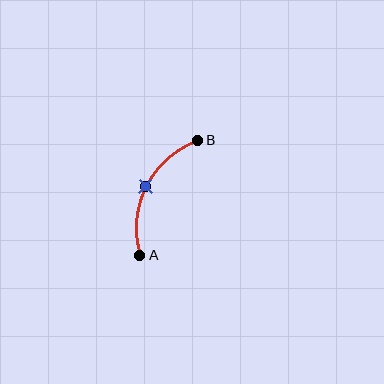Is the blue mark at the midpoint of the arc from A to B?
Yes. The blue mark lies on the arc at equal arc-length from both A and B — it is the arc midpoint.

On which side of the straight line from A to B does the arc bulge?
The arc bulges to the left of the straight line connecting A and B.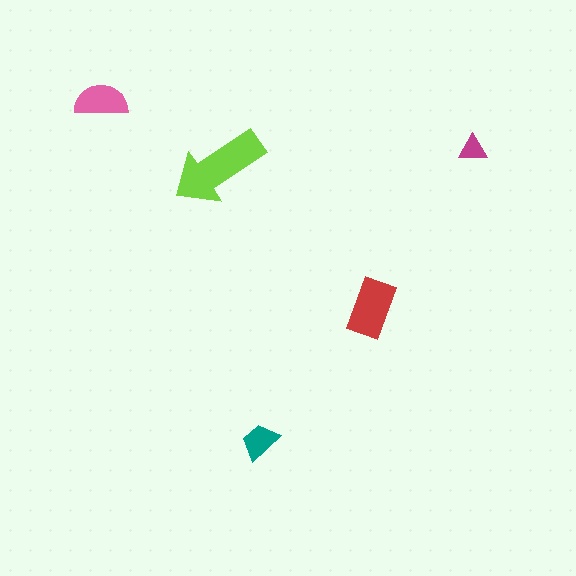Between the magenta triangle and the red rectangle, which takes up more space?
The red rectangle.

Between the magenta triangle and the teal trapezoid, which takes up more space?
The teal trapezoid.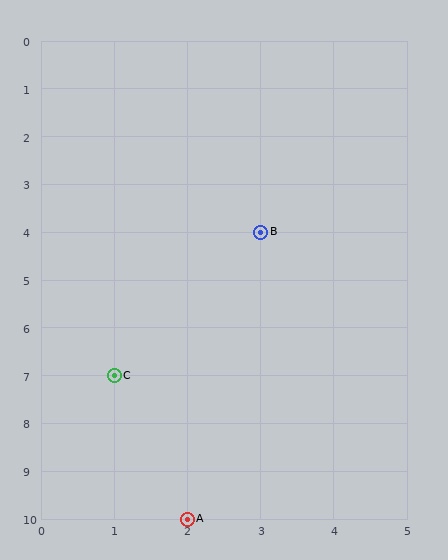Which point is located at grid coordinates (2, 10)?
Point A is at (2, 10).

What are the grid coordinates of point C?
Point C is at grid coordinates (1, 7).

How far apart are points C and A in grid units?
Points C and A are 1 column and 3 rows apart (about 3.2 grid units diagonally).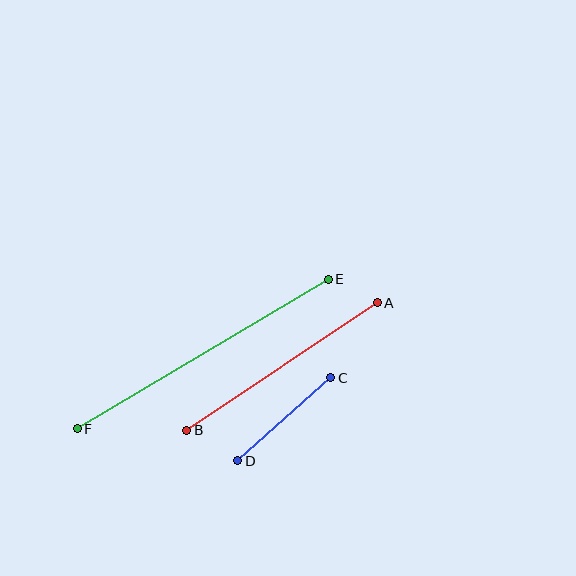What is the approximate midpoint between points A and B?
The midpoint is at approximately (282, 367) pixels.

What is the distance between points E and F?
The distance is approximately 292 pixels.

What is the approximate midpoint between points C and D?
The midpoint is at approximately (284, 419) pixels.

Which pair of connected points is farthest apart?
Points E and F are farthest apart.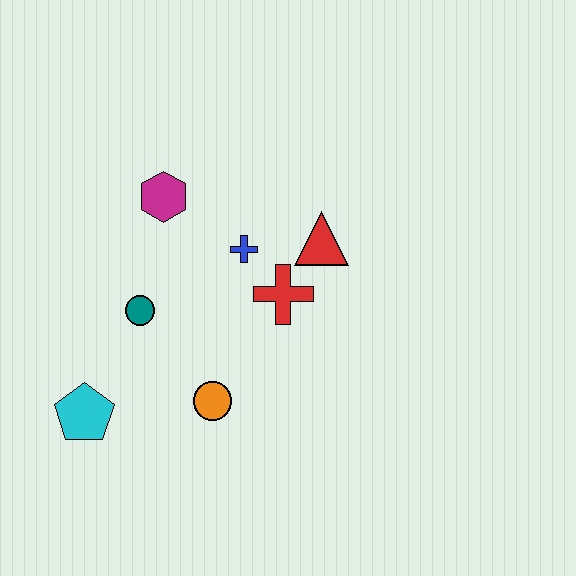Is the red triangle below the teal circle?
No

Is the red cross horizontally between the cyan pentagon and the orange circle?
No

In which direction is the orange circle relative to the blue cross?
The orange circle is below the blue cross.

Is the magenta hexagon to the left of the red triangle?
Yes